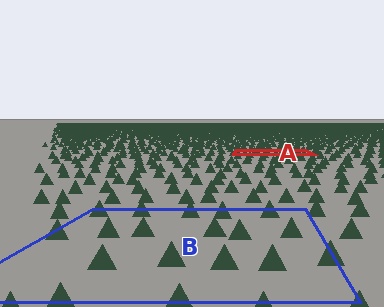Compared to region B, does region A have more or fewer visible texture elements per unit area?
Region A has more texture elements per unit area — they are packed more densely because it is farther away.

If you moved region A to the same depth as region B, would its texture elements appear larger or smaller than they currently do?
They would appear larger. At a closer depth, the same texture elements are projected at a bigger on-screen size.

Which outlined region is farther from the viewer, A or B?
Region A is farther from the viewer — the texture elements inside it appear smaller and more densely packed.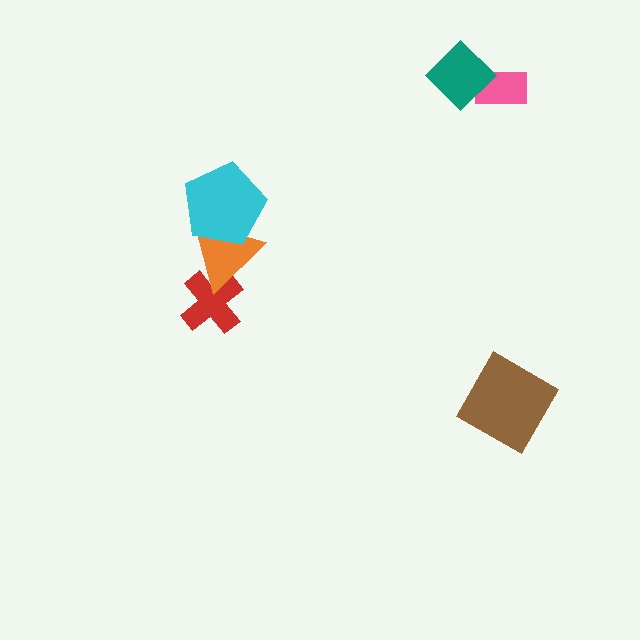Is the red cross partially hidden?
Yes, it is partially covered by another shape.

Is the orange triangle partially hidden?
Yes, it is partially covered by another shape.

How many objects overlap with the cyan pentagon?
1 object overlaps with the cyan pentagon.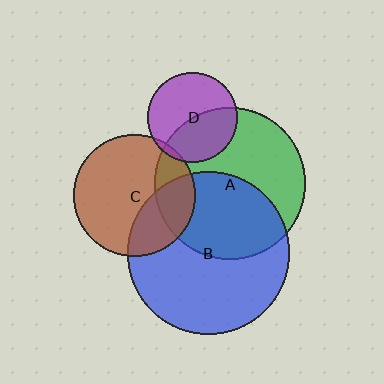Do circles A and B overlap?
Yes.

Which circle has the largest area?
Circle B (blue).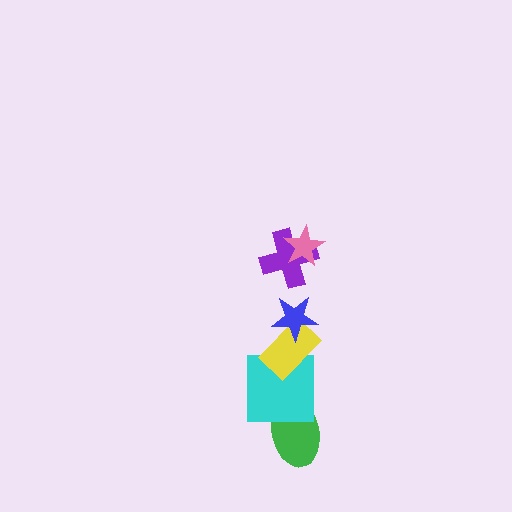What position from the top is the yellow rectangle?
The yellow rectangle is 4th from the top.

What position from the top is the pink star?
The pink star is 1st from the top.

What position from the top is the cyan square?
The cyan square is 5th from the top.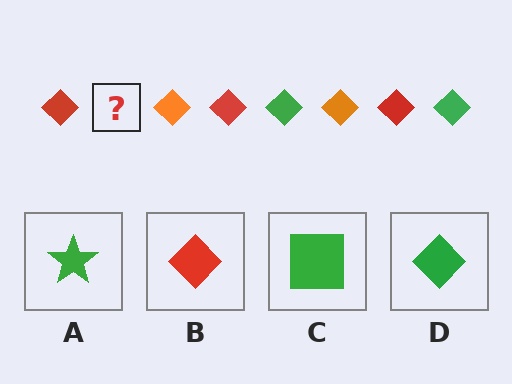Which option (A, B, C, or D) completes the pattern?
D.